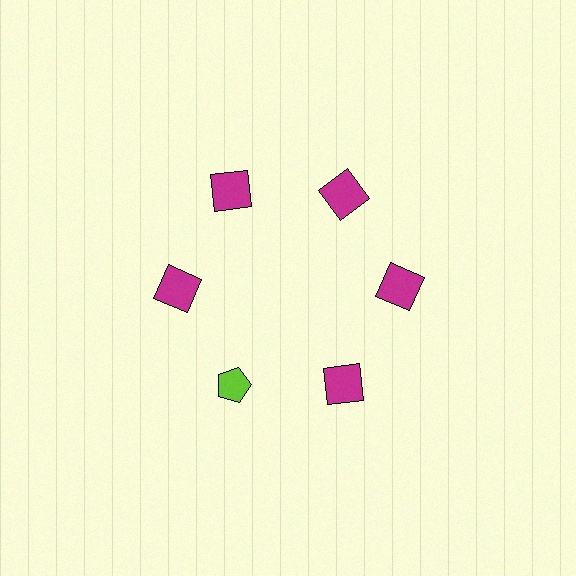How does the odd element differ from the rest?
It differs in both color (lime instead of magenta) and shape (pentagon instead of square).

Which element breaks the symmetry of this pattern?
The lime pentagon at roughly the 7 o'clock position breaks the symmetry. All other shapes are magenta squares.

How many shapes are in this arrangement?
There are 6 shapes arranged in a ring pattern.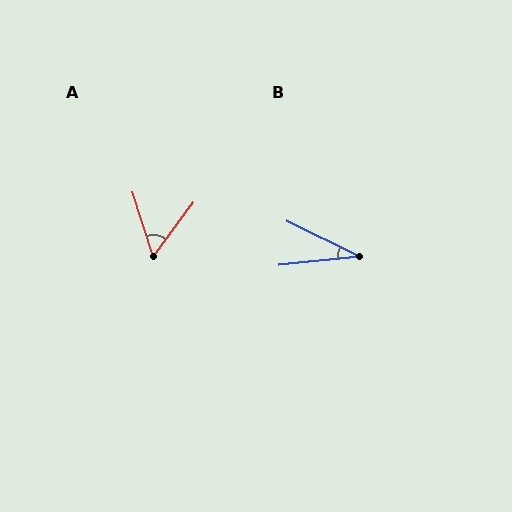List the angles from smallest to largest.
B (32°), A (55°).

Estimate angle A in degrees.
Approximately 55 degrees.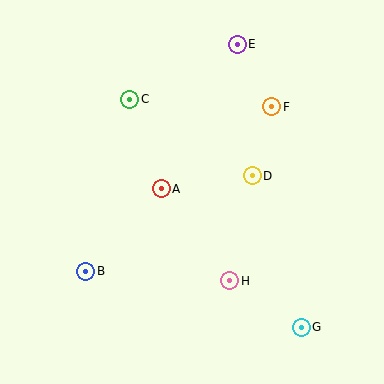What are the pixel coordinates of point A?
Point A is at (161, 189).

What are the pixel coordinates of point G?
Point G is at (301, 327).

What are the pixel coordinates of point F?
Point F is at (272, 107).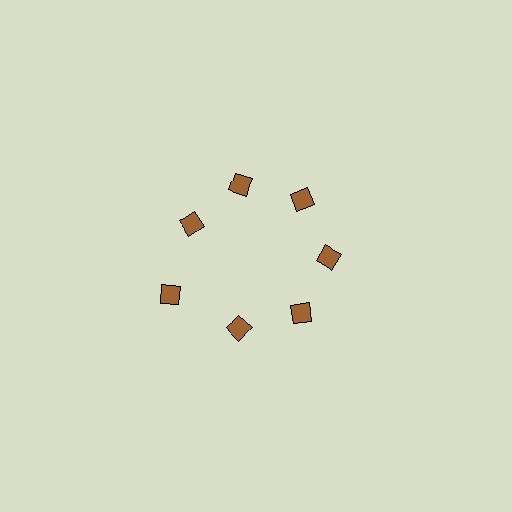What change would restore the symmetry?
The symmetry would be restored by moving it inward, back onto the ring so that all 7 squares sit at equal angles and equal distance from the center.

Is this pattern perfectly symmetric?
No. The 7 brown squares are arranged in a ring, but one element near the 8 o'clock position is pushed outward from the center, breaking the 7-fold rotational symmetry.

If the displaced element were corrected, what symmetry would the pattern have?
It would have 7-fold rotational symmetry — the pattern would map onto itself every 51 degrees.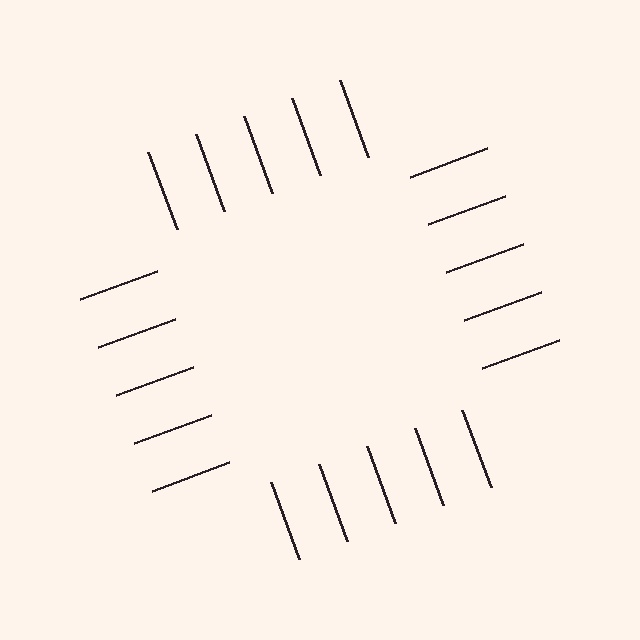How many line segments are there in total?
20 — 5 along each of the 4 edges.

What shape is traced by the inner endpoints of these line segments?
An illusory square — the line segments terminate on its edges but no continuous stroke is drawn.